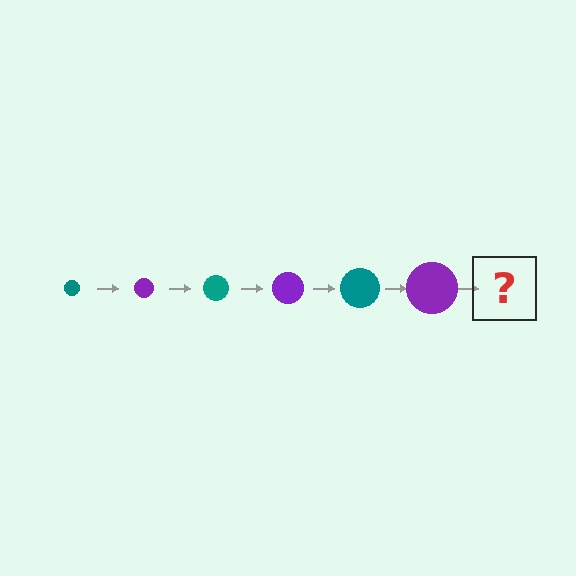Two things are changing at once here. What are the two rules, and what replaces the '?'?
The two rules are that the circle grows larger each step and the color cycles through teal and purple. The '?' should be a teal circle, larger than the previous one.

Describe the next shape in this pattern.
It should be a teal circle, larger than the previous one.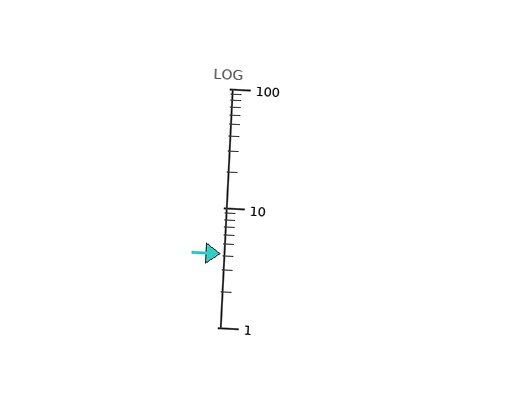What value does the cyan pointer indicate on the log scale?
The pointer indicates approximately 4.1.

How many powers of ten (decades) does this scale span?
The scale spans 2 decades, from 1 to 100.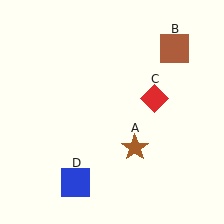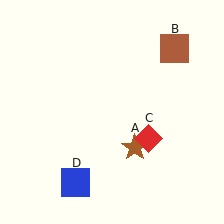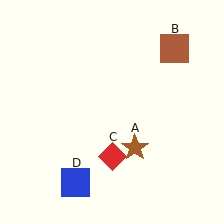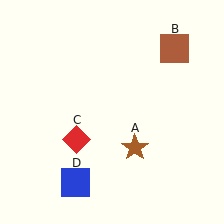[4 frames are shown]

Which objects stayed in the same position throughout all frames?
Brown star (object A) and brown square (object B) and blue square (object D) remained stationary.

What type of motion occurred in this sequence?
The red diamond (object C) rotated clockwise around the center of the scene.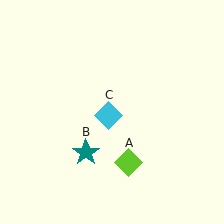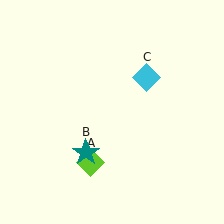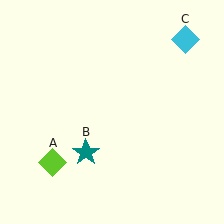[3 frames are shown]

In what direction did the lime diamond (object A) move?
The lime diamond (object A) moved left.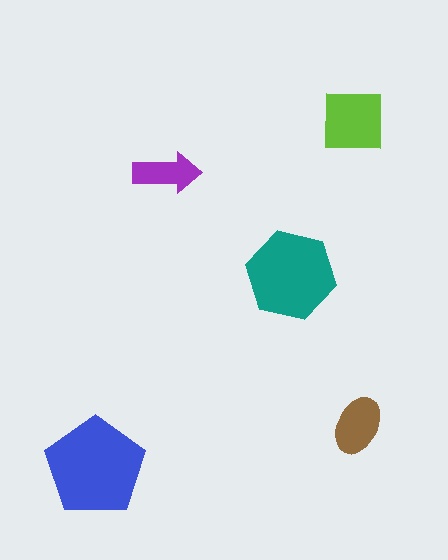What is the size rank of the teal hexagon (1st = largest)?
2nd.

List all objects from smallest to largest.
The purple arrow, the brown ellipse, the lime square, the teal hexagon, the blue pentagon.